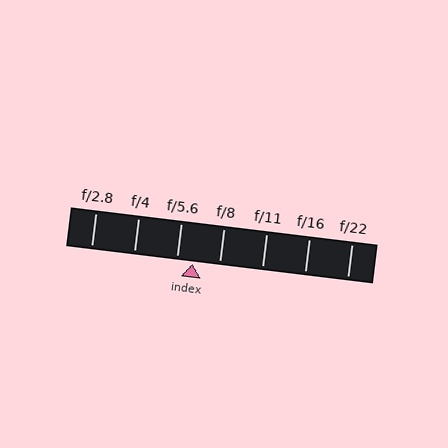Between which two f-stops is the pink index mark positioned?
The index mark is between f/5.6 and f/8.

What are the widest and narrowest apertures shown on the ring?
The widest aperture shown is f/2.8 and the narrowest is f/22.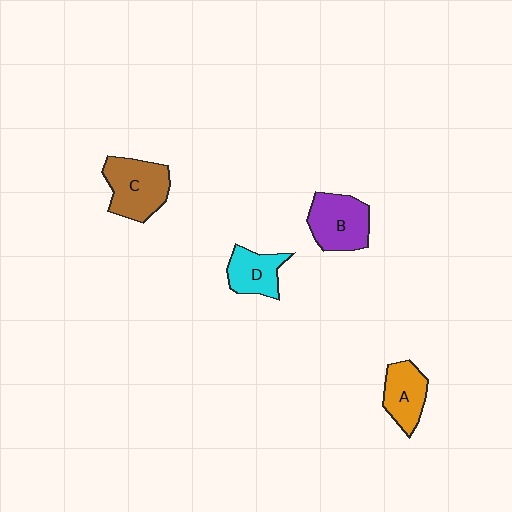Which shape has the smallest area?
Shape D (cyan).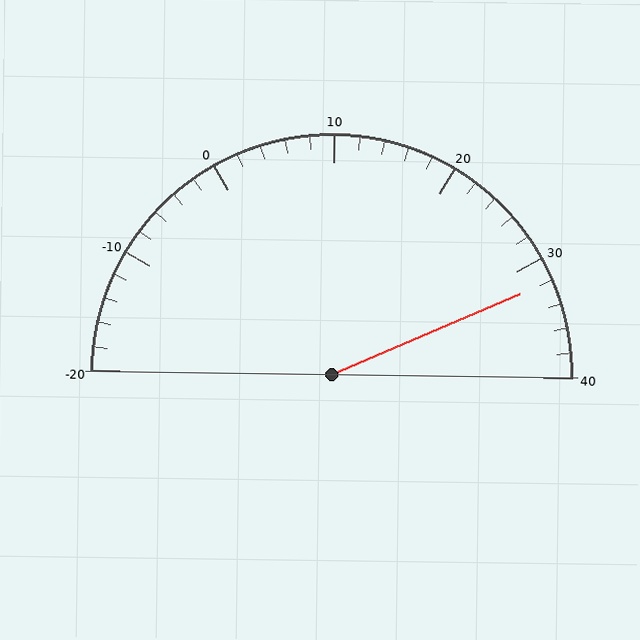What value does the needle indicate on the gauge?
The needle indicates approximately 32.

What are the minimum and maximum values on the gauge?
The gauge ranges from -20 to 40.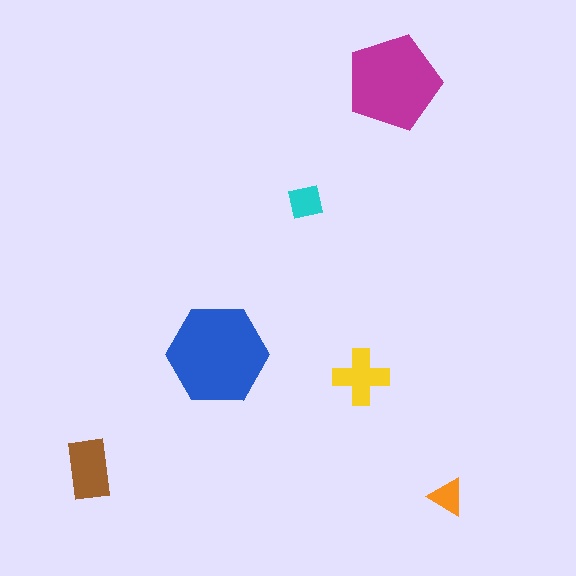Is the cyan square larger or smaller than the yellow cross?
Smaller.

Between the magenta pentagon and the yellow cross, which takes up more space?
The magenta pentagon.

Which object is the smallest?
The orange triangle.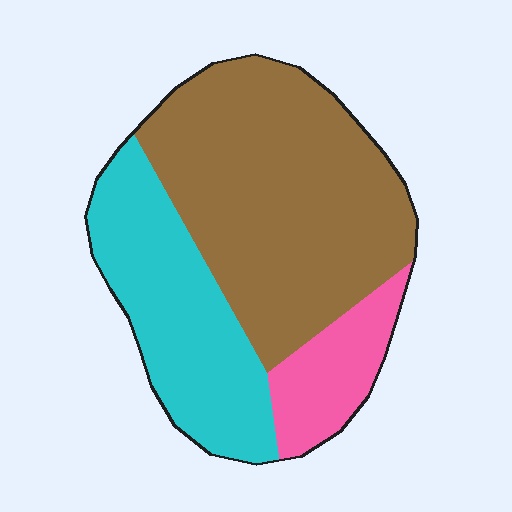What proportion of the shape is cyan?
Cyan covers around 30% of the shape.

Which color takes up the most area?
Brown, at roughly 55%.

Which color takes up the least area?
Pink, at roughly 15%.